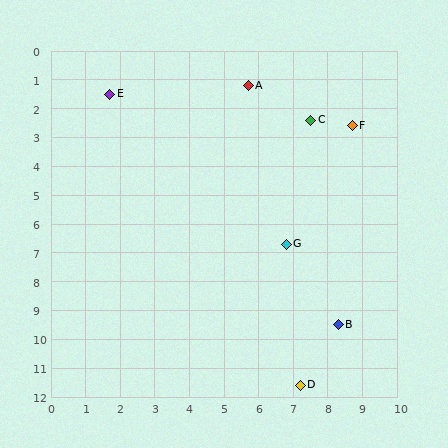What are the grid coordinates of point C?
Point C is at approximately (7.5, 2.4).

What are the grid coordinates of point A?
Point A is at approximately (5.7, 1.2).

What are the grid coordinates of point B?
Point B is at approximately (8.3, 9.5).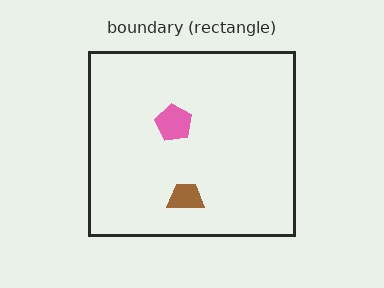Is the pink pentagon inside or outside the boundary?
Inside.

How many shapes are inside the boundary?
2 inside, 0 outside.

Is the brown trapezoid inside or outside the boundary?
Inside.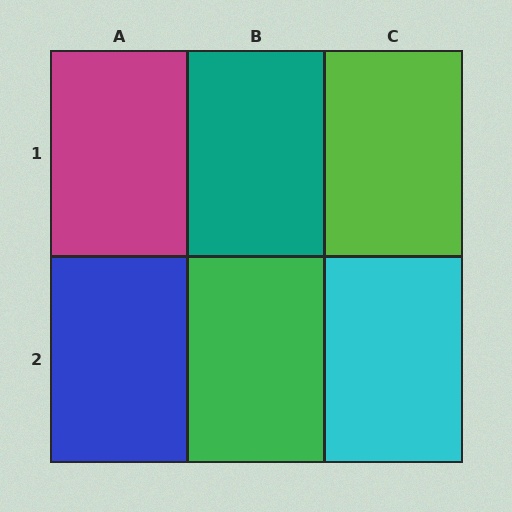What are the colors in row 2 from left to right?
Blue, green, cyan.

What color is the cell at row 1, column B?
Teal.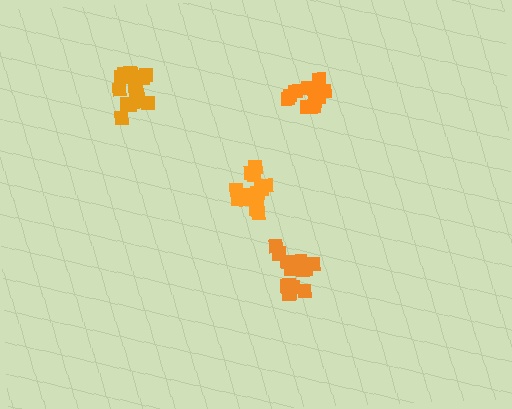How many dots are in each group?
Group 1: 14 dots, Group 2: 12 dots, Group 3: 13 dots, Group 4: 15 dots (54 total).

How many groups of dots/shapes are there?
There are 4 groups.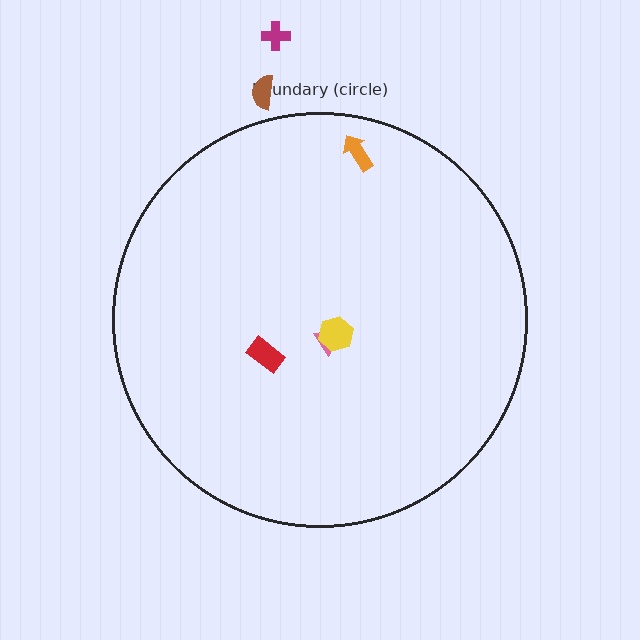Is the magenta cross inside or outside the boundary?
Outside.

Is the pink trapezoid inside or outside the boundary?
Inside.